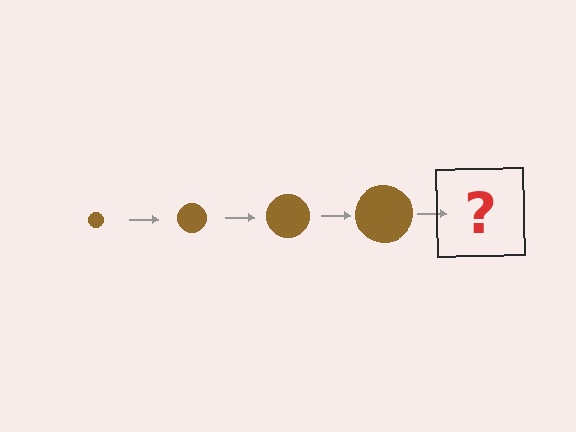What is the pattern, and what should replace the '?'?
The pattern is that the circle gets progressively larger each step. The '?' should be a brown circle, larger than the previous one.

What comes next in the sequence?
The next element should be a brown circle, larger than the previous one.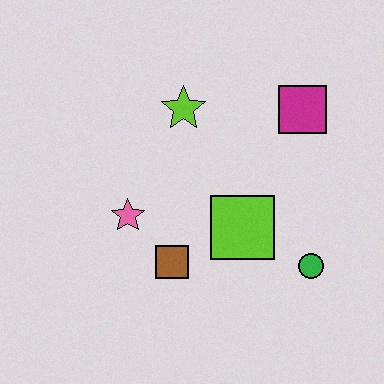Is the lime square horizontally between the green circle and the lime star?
Yes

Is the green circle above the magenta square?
No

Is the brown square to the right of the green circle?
No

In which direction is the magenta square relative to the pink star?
The magenta square is to the right of the pink star.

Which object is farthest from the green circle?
The lime star is farthest from the green circle.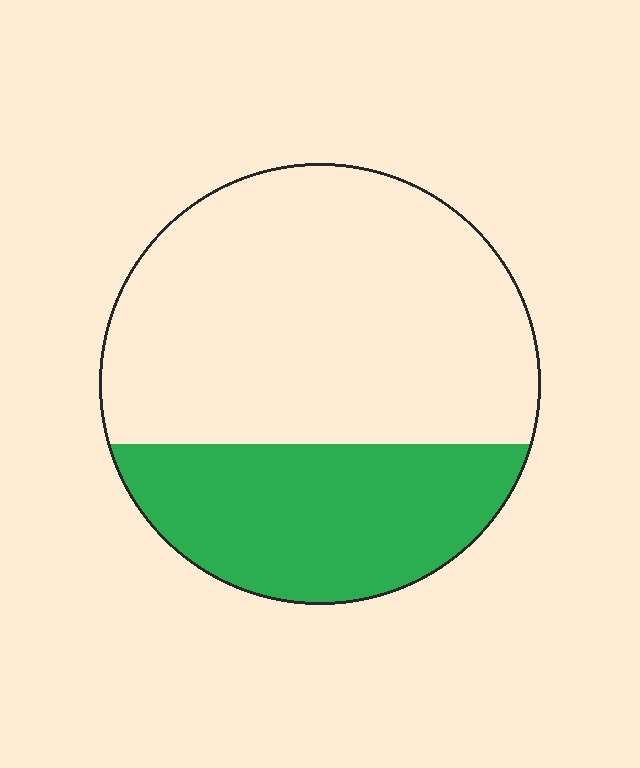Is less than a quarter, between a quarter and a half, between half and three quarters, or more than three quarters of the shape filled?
Between a quarter and a half.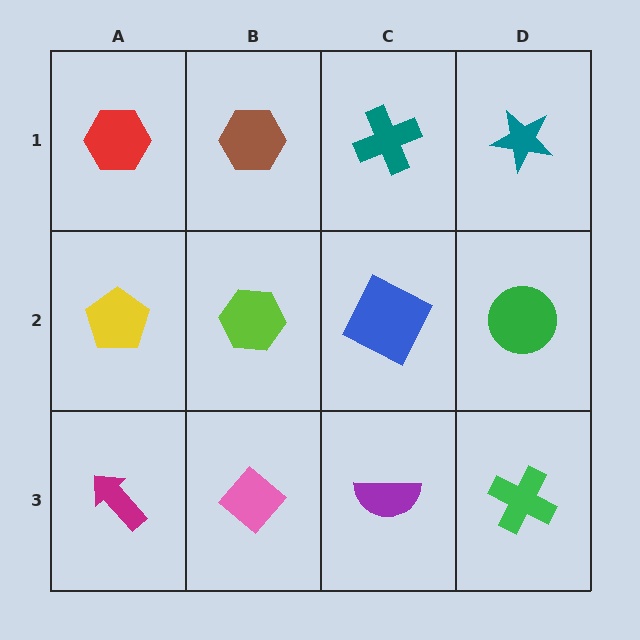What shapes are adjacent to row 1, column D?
A green circle (row 2, column D), a teal cross (row 1, column C).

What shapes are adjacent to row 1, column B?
A lime hexagon (row 2, column B), a red hexagon (row 1, column A), a teal cross (row 1, column C).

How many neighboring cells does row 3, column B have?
3.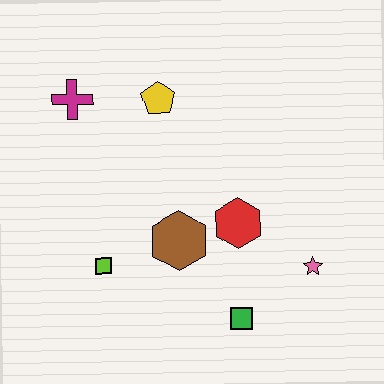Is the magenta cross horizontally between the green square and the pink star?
No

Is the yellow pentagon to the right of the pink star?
No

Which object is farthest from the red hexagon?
The magenta cross is farthest from the red hexagon.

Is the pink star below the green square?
No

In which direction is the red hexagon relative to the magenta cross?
The red hexagon is to the right of the magenta cross.